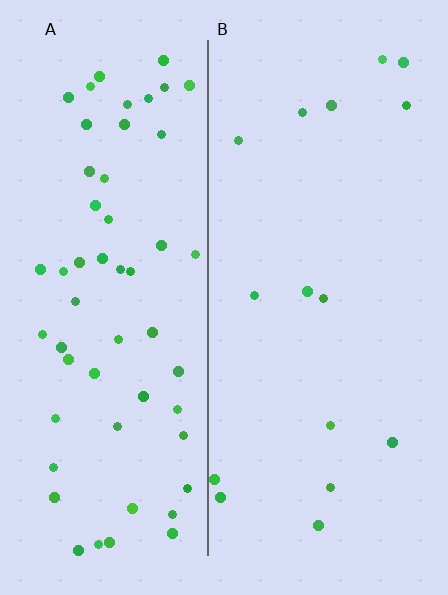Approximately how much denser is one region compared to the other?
Approximately 3.6× — region A over region B.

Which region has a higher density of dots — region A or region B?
A (the left).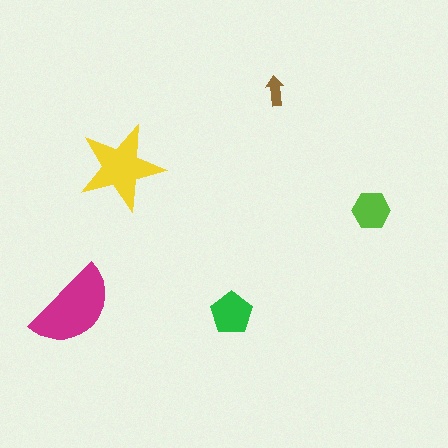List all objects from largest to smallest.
The magenta semicircle, the yellow star, the green pentagon, the lime hexagon, the brown arrow.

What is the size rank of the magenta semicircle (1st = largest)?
1st.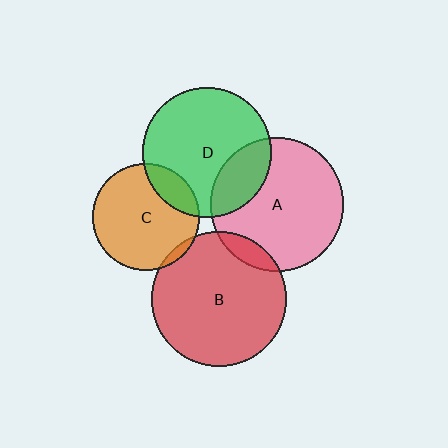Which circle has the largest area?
Circle B (red).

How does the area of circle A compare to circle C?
Approximately 1.5 times.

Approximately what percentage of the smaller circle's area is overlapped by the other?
Approximately 20%.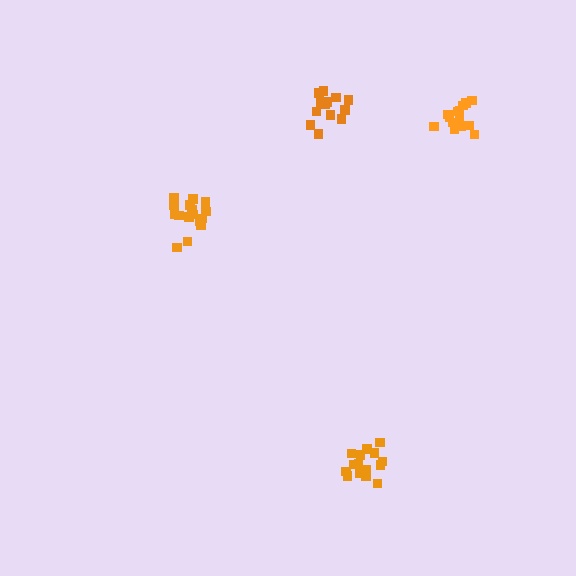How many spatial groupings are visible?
There are 4 spatial groupings.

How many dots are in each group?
Group 1: 15 dots, Group 2: 16 dots, Group 3: 16 dots, Group 4: 13 dots (60 total).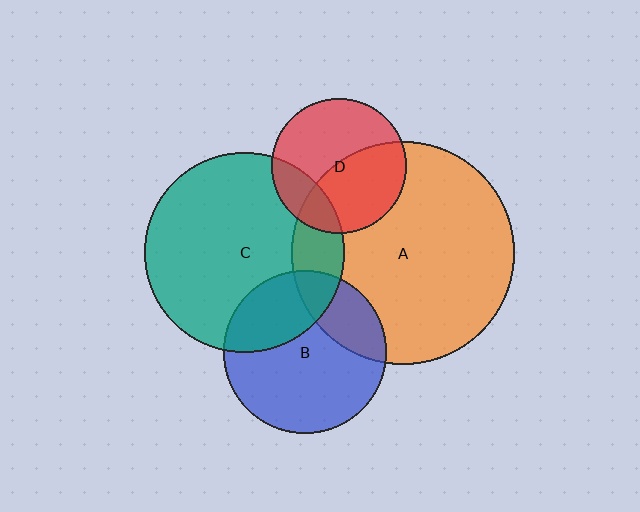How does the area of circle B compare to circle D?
Approximately 1.5 times.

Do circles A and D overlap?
Yes.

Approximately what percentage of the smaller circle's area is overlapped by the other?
Approximately 45%.